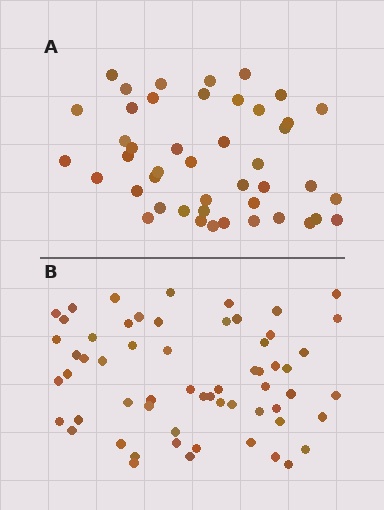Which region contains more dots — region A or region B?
Region B (the bottom region) has more dots.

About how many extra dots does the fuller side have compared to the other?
Region B has approximately 15 more dots than region A.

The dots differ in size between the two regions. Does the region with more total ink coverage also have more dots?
No. Region A has more total ink coverage because its dots are larger, but region B actually contains more individual dots. Total area can be misleading — the number of items is what matters here.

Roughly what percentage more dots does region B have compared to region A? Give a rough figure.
About 35% more.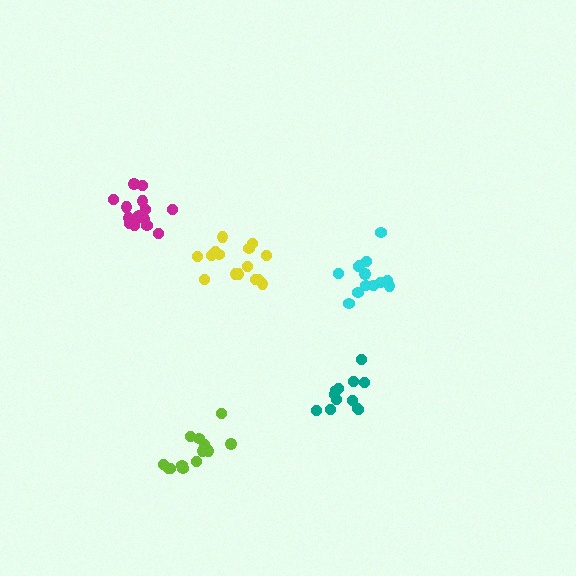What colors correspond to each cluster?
The clusters are colored: lime, yellow, cyan, magenta, teal.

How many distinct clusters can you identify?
There are 5 distinct clusters.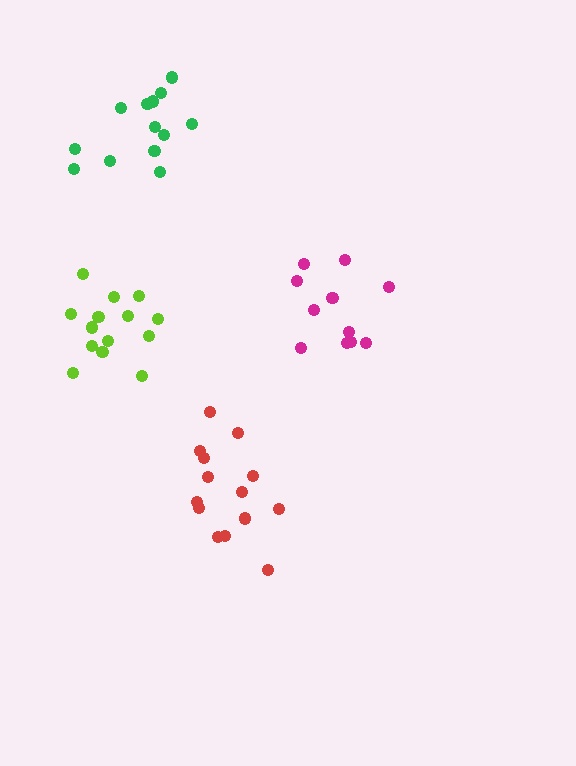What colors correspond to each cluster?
The clusters are colored: magenta, red, lime, green.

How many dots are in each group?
Group 1: 11 dots, Group 2: 14 dots, Group 3: 14 dots, Group 4: 13 dots (52 total).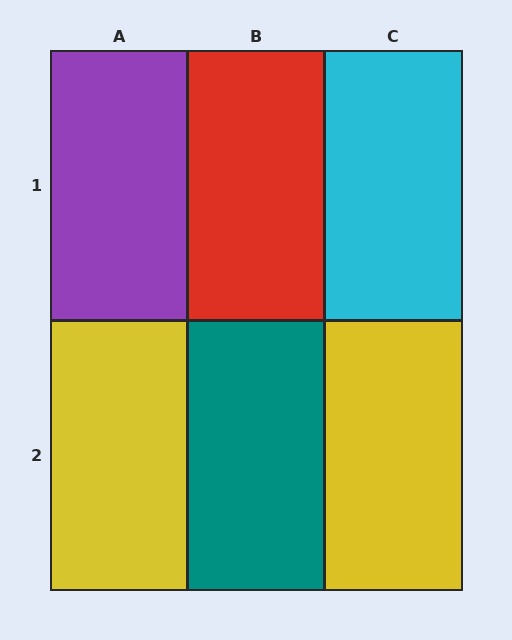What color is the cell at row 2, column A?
Yellow.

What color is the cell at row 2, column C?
Yellow.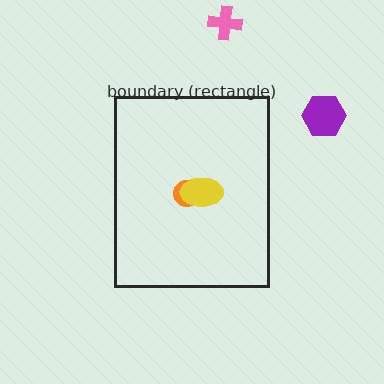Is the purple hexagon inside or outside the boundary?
Outside.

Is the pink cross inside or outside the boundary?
Outside.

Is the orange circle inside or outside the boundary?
Inside.